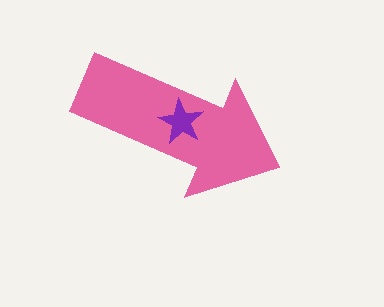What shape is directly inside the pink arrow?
The purple star.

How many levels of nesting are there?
2.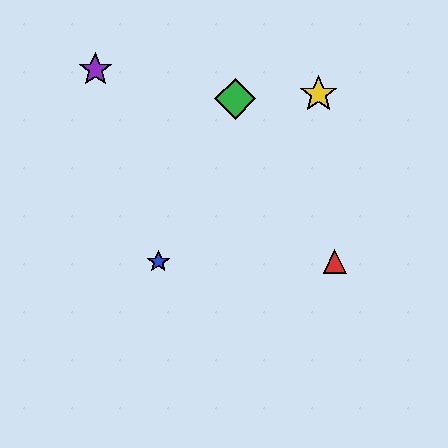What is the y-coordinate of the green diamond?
The green diamond is at y≈99.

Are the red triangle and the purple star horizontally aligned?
No, the red triangle is at y≈262 and the purple star is at y≈70.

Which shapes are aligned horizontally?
The red triangle, the blue star are aligned horizontally.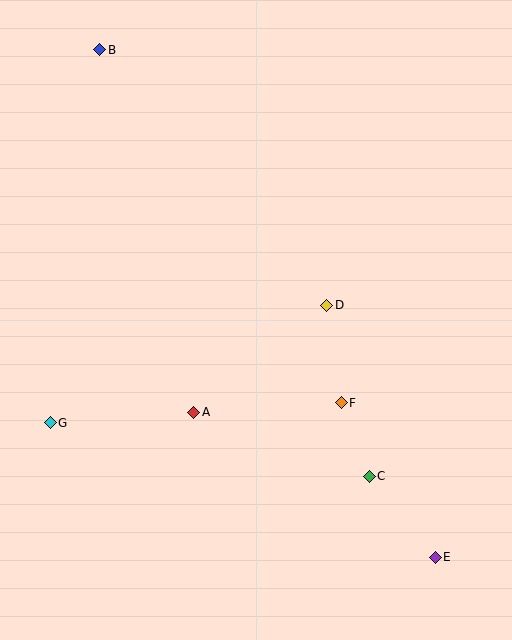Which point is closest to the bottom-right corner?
Point E is closest to the bottom-right corner.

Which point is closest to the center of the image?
Point D at (327, 305) is closest to the center.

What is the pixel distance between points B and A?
The distance between B and A is 375 pixels.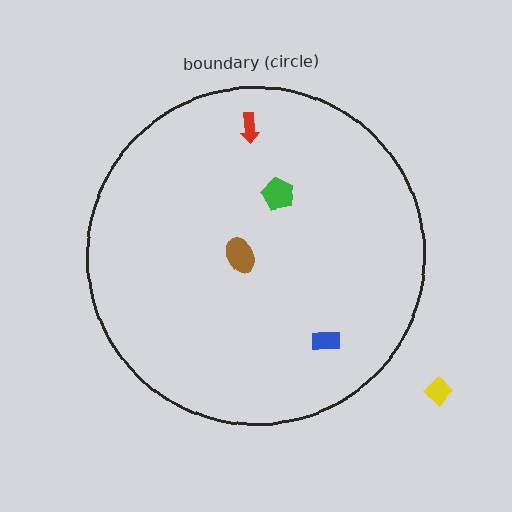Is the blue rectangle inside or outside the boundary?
Inside.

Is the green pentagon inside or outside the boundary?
Inside.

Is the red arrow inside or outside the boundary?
Inside.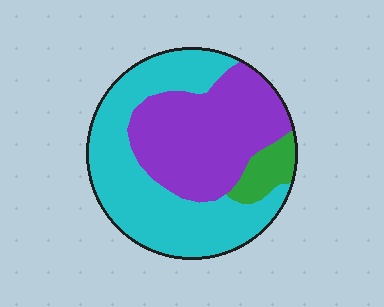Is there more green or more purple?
Purple.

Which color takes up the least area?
Green, at roughly 10%.